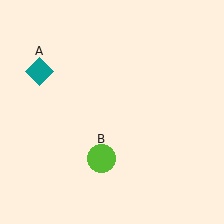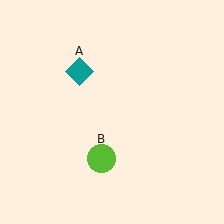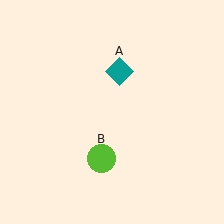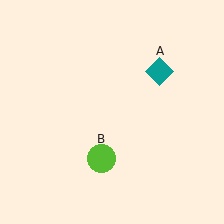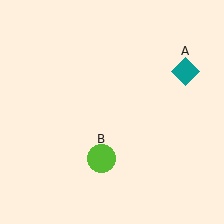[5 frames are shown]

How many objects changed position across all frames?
1 object changed position: teal diamond (object A).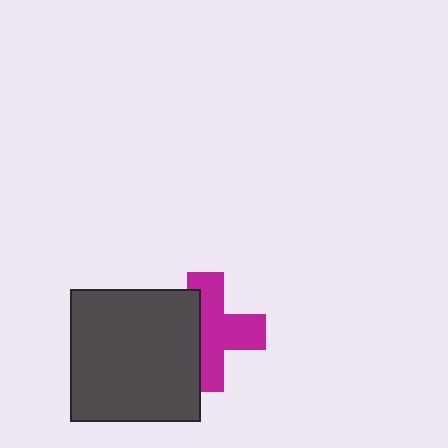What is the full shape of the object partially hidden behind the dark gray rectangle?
The partially hidden object is a magenta cross.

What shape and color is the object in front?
The object in front is a dark gray rectangle.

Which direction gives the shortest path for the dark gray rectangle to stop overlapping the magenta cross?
Moving left gives the shortest separation.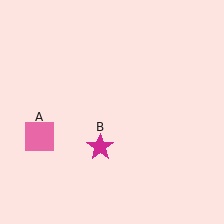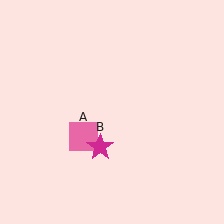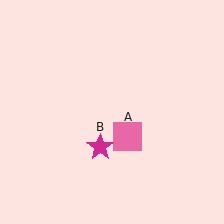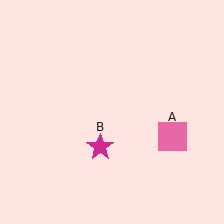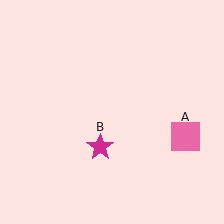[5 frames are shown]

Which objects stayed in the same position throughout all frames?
Magenta star (object B) remained stationary.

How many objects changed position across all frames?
1 object changed position: pink square (object A).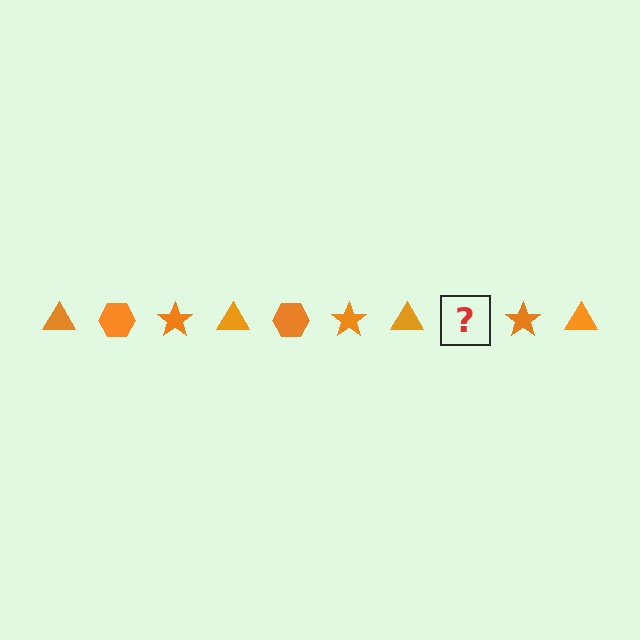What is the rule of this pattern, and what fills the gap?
The rule is that the pattern cycles through triangle, hexagon, star shapes in orange. The gap should be filled with an orange hexagon.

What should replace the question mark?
The question mark should be replaced with an orange hexagon.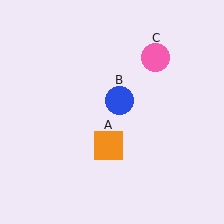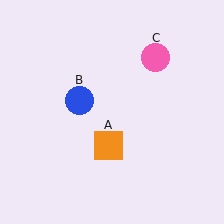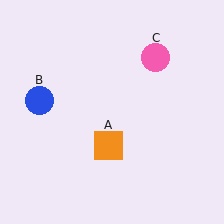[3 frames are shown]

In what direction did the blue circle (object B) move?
The blue circle (object B) moved left.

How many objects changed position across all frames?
1 object changed position: blue circle (object B).